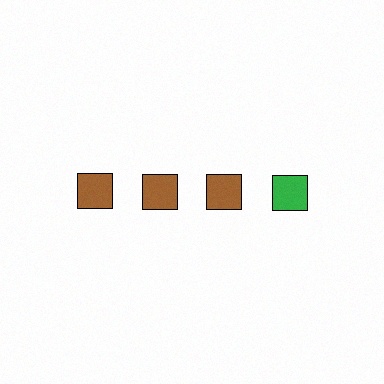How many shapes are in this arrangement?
There are 4 shapes arranged in a grid pattern.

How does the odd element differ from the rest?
It has a different color: green instead of brown.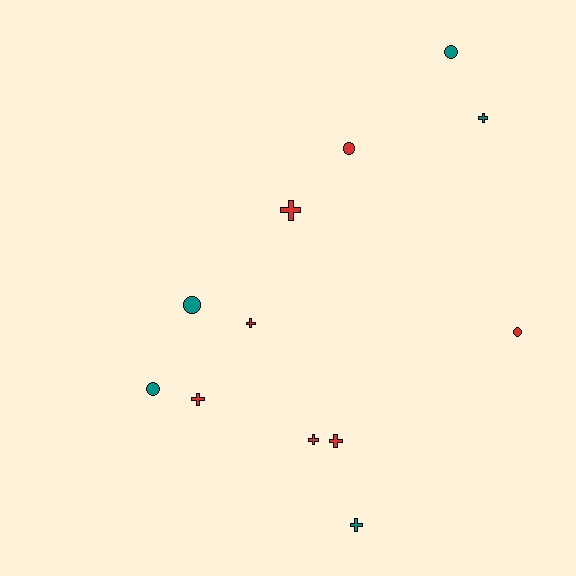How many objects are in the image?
There are 12 objects.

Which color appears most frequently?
Red, with 7 objects.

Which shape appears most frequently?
Cross, with 7 objects.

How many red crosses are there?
There are 5 red crosses.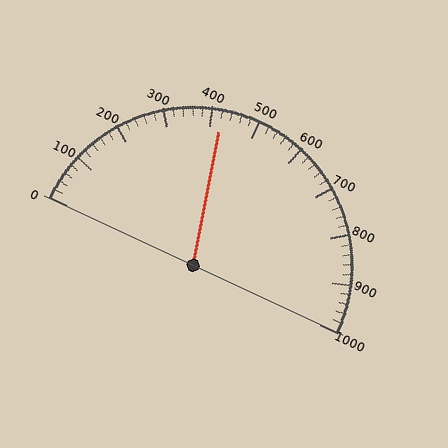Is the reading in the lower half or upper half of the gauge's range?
The reading is in the lower half of the range (0 to 1000).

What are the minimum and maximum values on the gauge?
The gauge ranges from 0 to 1000.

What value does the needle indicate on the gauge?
The needle indicates approximately 420.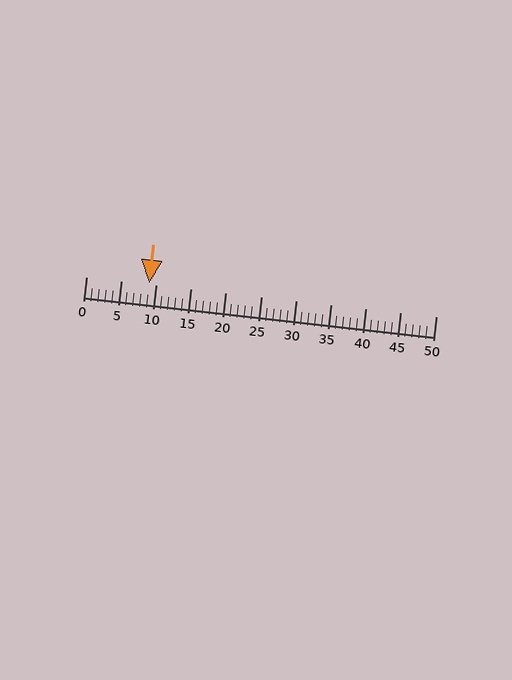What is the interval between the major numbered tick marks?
The major tick marks are spaced 5 units apart.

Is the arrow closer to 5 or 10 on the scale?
The arrow is closer to 10.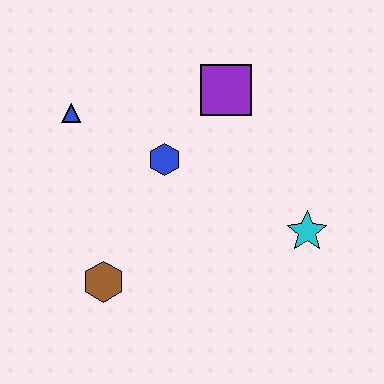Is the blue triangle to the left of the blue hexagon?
Yes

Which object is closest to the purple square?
The blue hexagon is closest to the purple square.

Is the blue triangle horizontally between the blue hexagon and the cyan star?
No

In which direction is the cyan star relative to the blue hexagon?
The cyan star is to the right of the blue hexagon.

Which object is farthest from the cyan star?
The blue triangle is farthest from the cyan star.